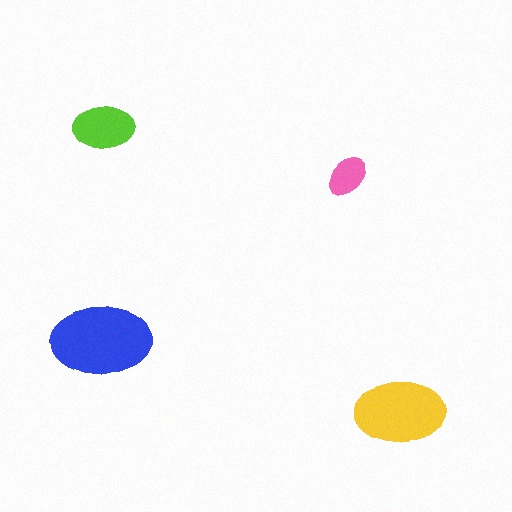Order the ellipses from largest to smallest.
the blue one, the yellow one, the lime one, the pink one.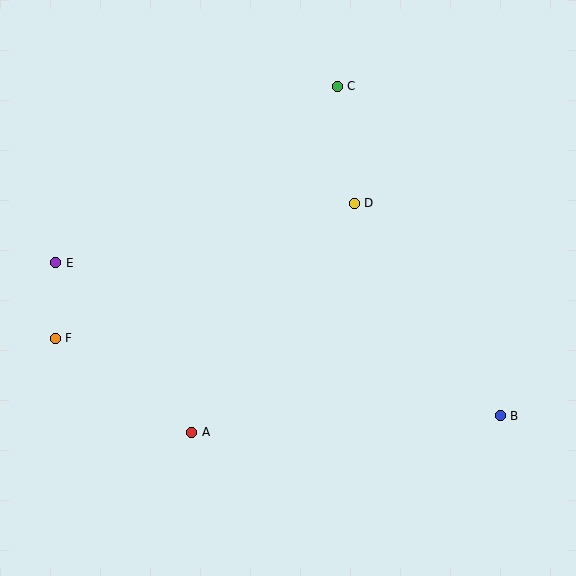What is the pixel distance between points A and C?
The distance between A and C is 375 pixels.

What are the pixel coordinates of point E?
Point E is at (56, 263).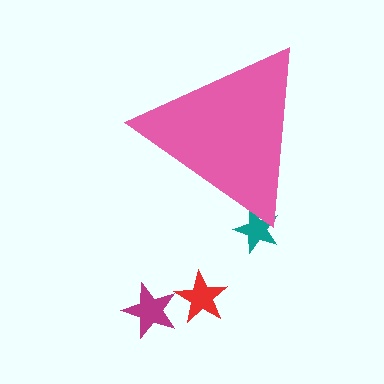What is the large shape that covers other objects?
A pink triangle.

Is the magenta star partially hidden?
No, the magenta star is fully visible.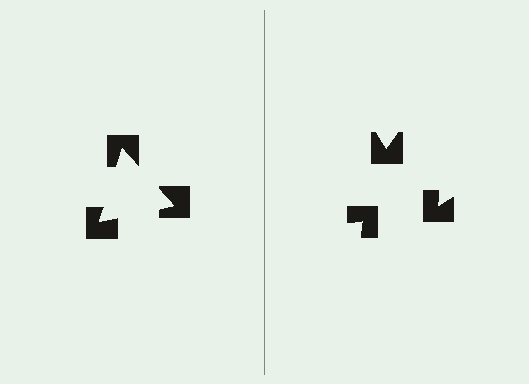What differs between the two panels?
The notched squares are positioned identically on both sides; only the wedge orientations differ. On the left they align to a triangle; on the right they are misaligned.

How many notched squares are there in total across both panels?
6 — 3 on each side.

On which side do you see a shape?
An illusory triangle appears on the left side. On the right side the wedge cuts are rotated, so no coherent shape forms.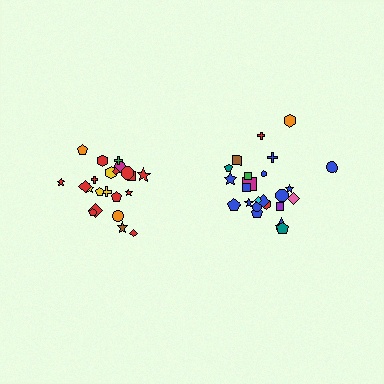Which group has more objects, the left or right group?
The right group.